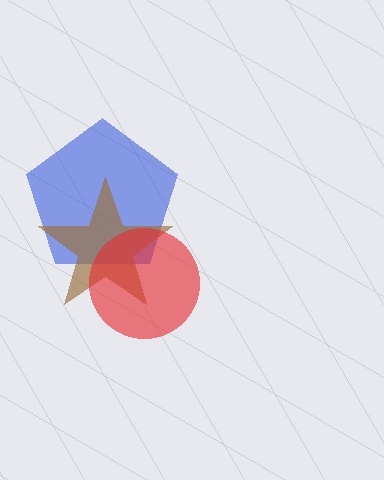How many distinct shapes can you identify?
There are 3 distinct shapes: a blue pentagon, a brown star, a red circle.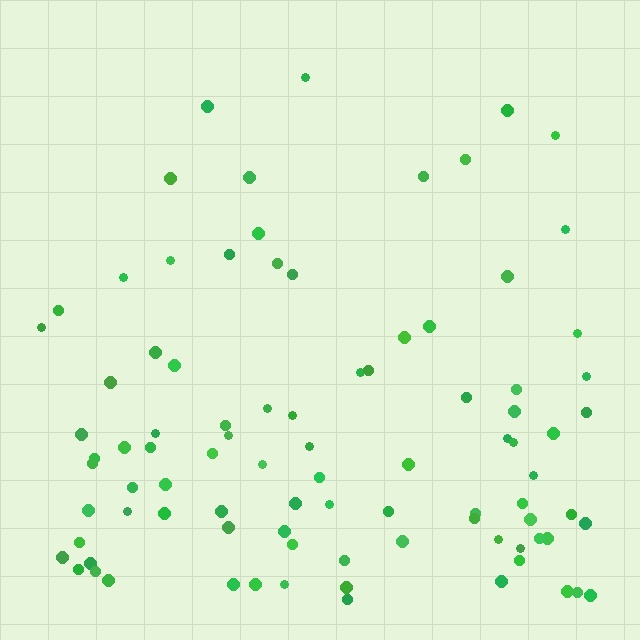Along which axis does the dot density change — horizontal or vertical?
Vertical.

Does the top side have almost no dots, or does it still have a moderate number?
Still a moderate number, just noticeably fewer than the bottom.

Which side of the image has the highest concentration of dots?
The bottom.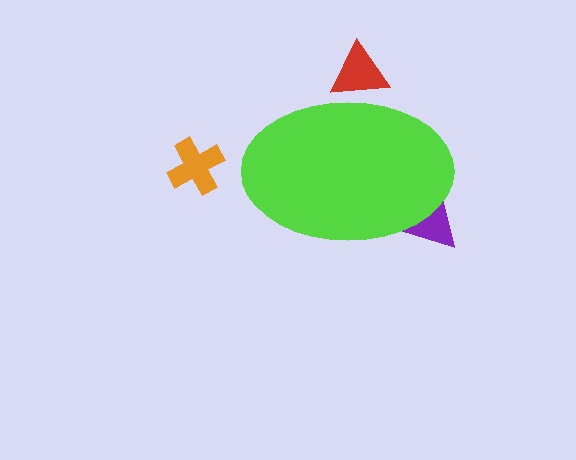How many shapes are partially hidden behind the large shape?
2 shapes are partially hidden.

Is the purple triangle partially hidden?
Yes, the purple triangle is partially hidden behind the lime ellipse.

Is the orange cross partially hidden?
No, the orange cross is fully visible.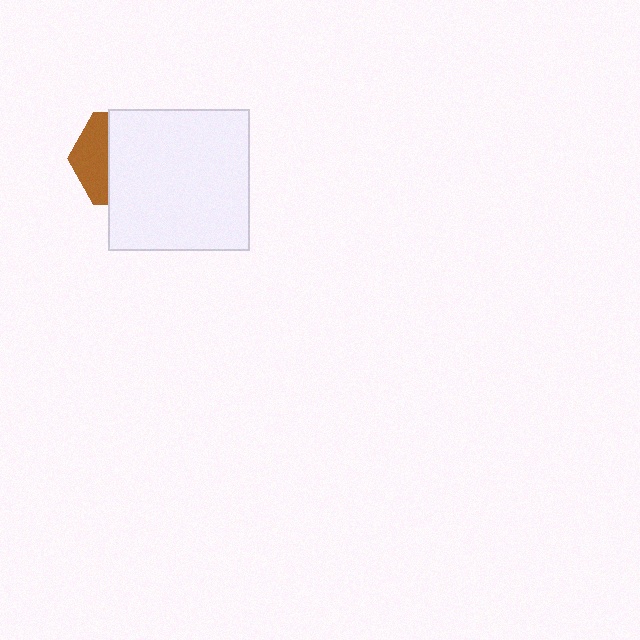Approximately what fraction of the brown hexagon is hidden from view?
Roughly 66% of the brown hexagon is hidden behind the white square.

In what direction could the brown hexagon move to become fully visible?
The brown hexagon could move left. That would shift it out from behind the white square entirely.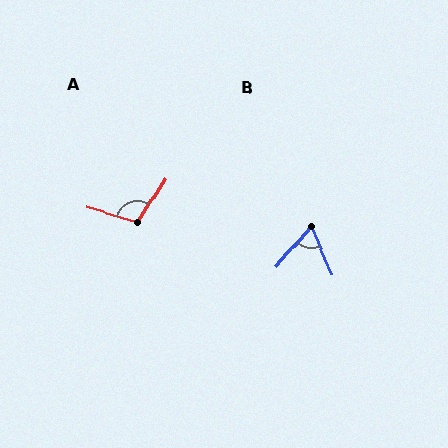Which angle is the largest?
A, at approximately 105 degrees.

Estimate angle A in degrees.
Approximately 105 degrees.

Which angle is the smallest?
B, at approximately 64 degrees.